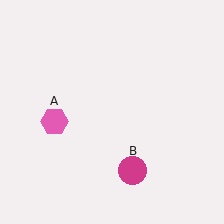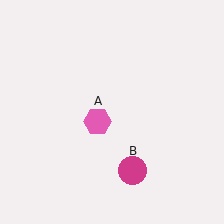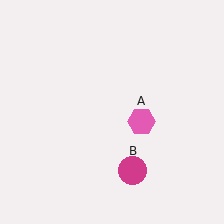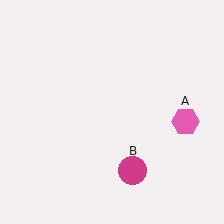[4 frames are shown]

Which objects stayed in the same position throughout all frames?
Magenta circle (object B) remained stationary.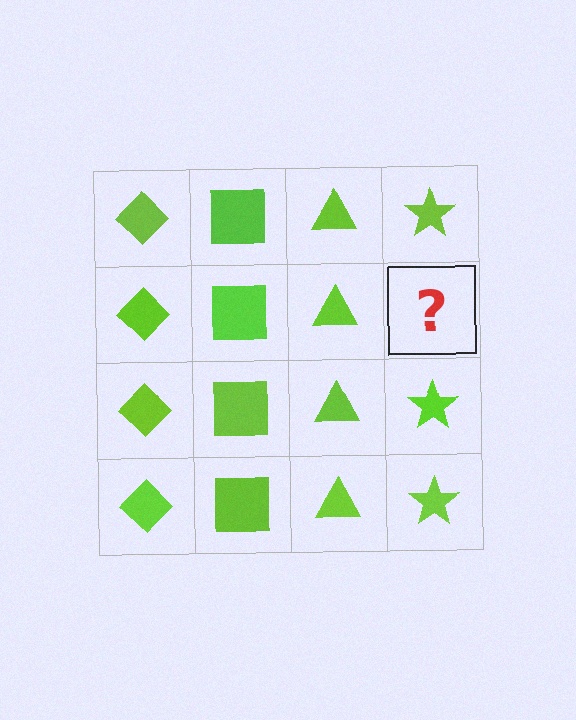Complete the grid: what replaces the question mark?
The question mark should be replaced with a lime star.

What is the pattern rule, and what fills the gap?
The rule is that each column has a consistent shape. The gap should be filled with a lime star.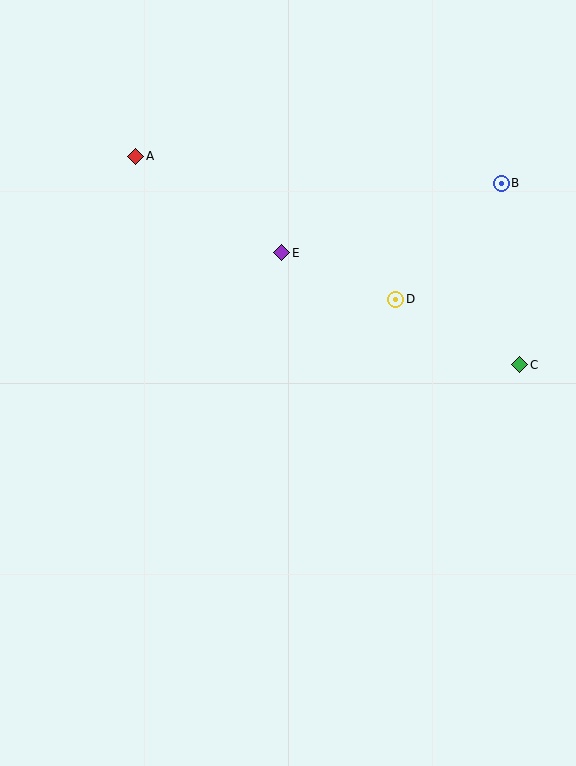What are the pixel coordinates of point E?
Point E is at (282, 253).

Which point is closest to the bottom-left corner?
Point E is closest to the bottom-left corner.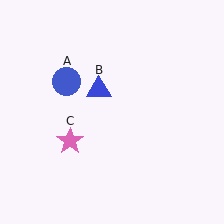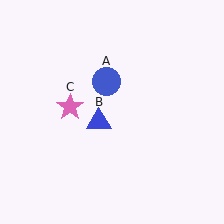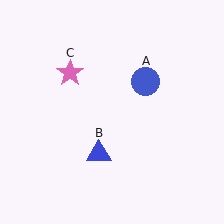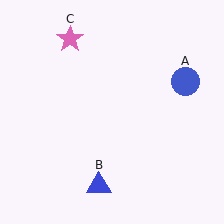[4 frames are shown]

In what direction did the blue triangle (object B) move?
The blue triangle (object B) moved down.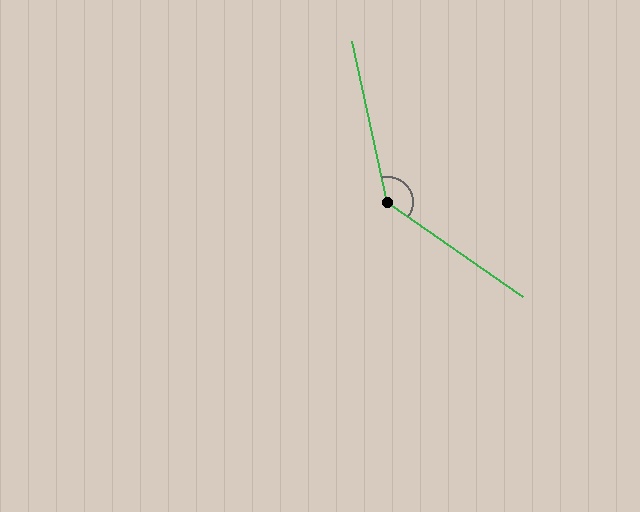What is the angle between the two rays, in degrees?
Approximately 137 degrees.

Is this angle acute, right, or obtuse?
It is obtuse.